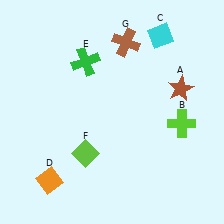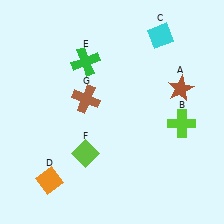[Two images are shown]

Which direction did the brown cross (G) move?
The brown cross (G) moved down.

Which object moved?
The brown cross (G) moved down.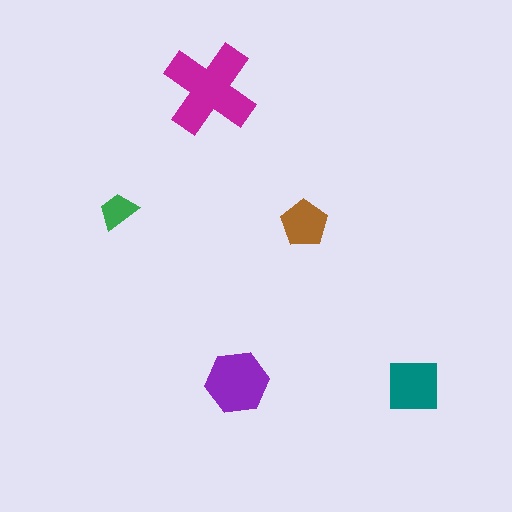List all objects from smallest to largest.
The green trapezoid, the brown pentagon, the teal square, the purple hexagon, the magenta cross.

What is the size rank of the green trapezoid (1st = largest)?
5th.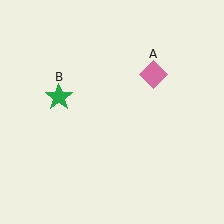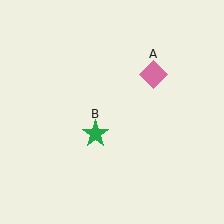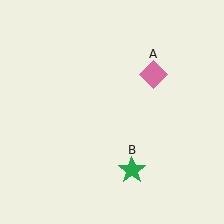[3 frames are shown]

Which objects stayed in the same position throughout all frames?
Pink diamond (object A) remained stationary.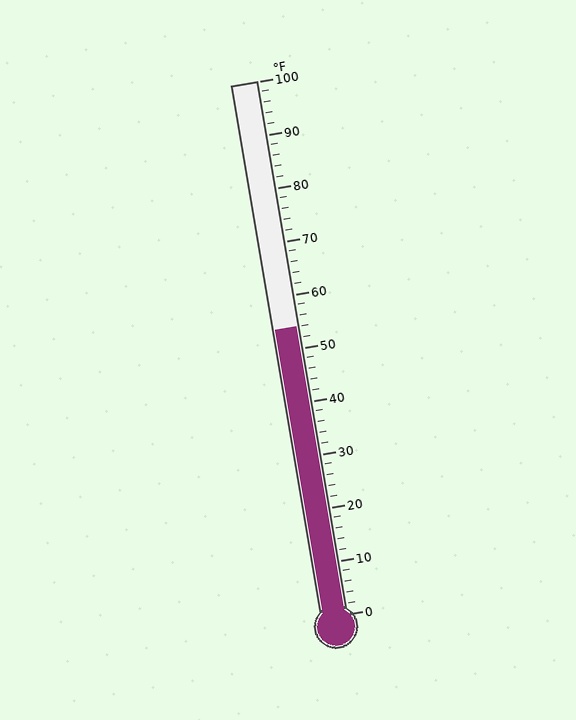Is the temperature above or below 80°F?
The temperature is below 80°F.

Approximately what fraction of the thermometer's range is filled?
The thermometer is filled to approximately 55% of its range.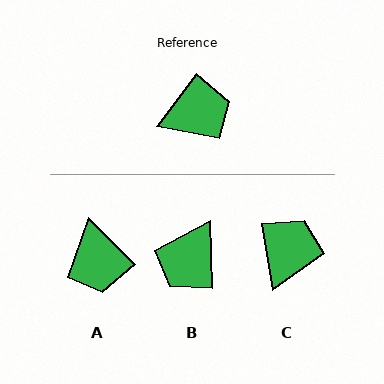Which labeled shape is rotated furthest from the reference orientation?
B, about 141 degrees away.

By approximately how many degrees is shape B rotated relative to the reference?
Approximately 141 degrees clockwise.